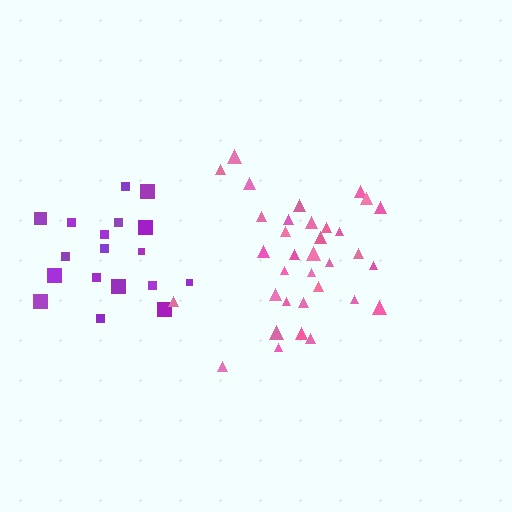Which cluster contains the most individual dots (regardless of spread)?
Pink (34).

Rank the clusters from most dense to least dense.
pink, purple.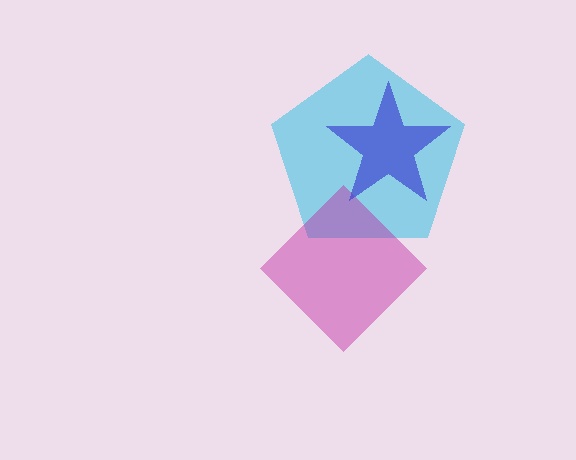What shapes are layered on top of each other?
The layered shapes are: a cyan pentagon, a magenta diamond, a blue star.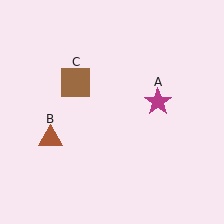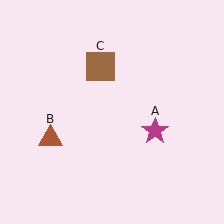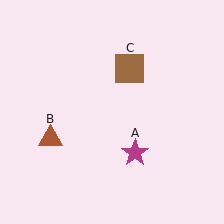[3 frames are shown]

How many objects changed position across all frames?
2 objects changed position: magenta star (object A), brown square (object C).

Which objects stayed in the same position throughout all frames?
Brown triangle (object B) remained stationary.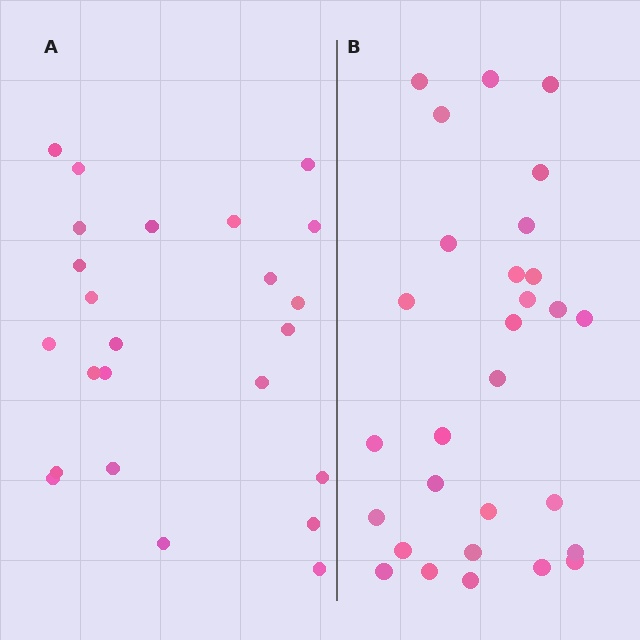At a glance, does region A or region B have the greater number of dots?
Region B (the right region) has more dots.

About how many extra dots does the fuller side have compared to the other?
Region B has about 5 more dots than region A.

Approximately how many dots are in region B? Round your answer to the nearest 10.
About 30 dots. (The exact count is 29, which rounds to 30.)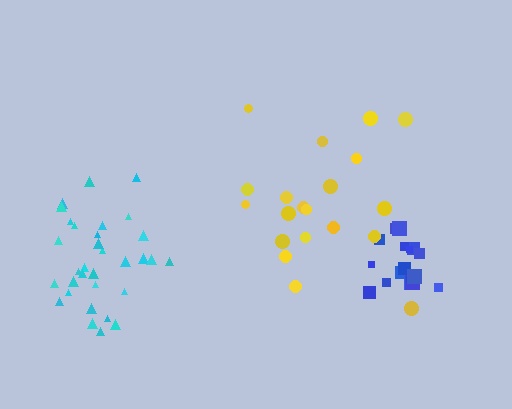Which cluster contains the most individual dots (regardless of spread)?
Cyan (32).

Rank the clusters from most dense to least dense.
cyan, blue, yellow.